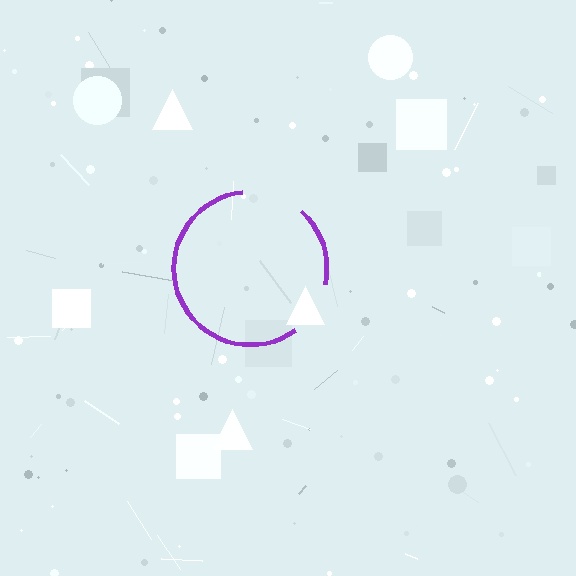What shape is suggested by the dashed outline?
The dashed outline suggests a circle.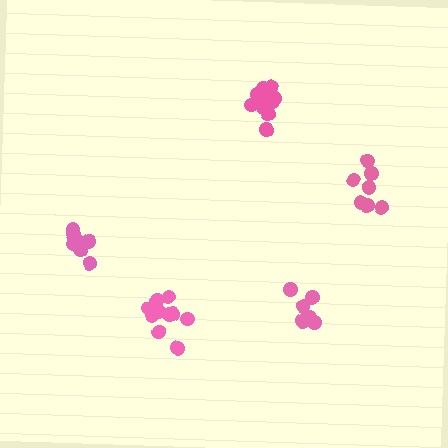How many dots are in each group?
Group 1: 13 dots, Group 2: 7 dots, Group 3: 10 dots, Group 4: 8 dots, Group 5: 7 dots (45 total).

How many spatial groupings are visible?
There are 5 spatial groupings.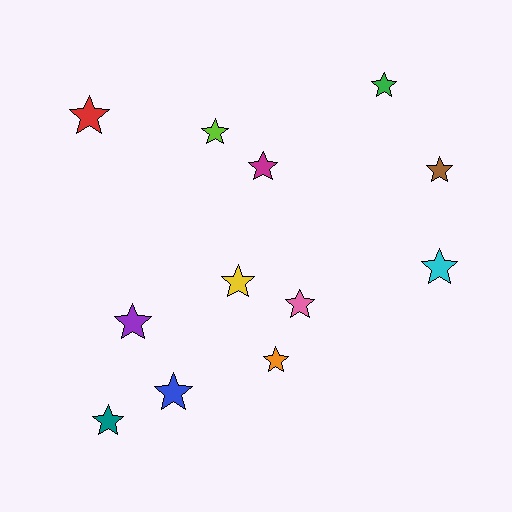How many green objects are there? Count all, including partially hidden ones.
There is 1 green object.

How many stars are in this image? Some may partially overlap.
There are 12 stars.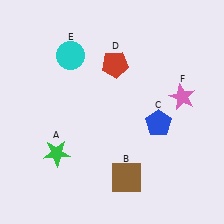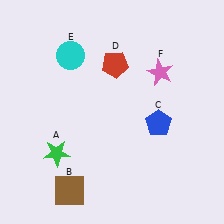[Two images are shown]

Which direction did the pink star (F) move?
The pink star (F) moved up.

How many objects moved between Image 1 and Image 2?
2 objects moved between the two images.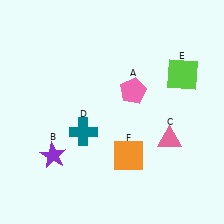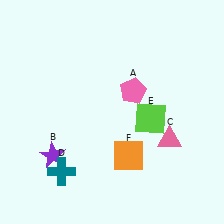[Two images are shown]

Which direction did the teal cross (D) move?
The teal cross (D) moved down.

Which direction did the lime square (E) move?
The lime square (E) moved down.